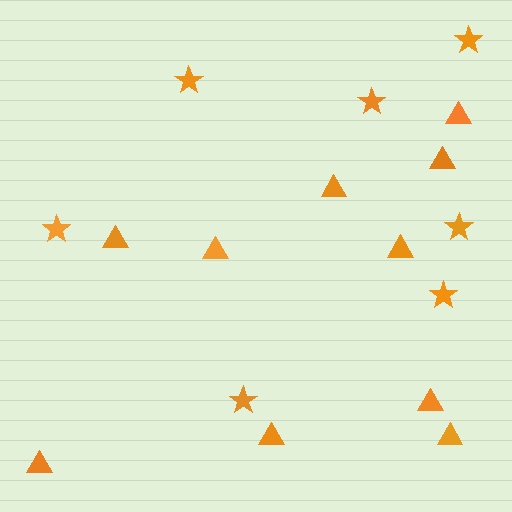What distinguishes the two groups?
There are 2 groups: one group of stars (7) and one group of triangles (10).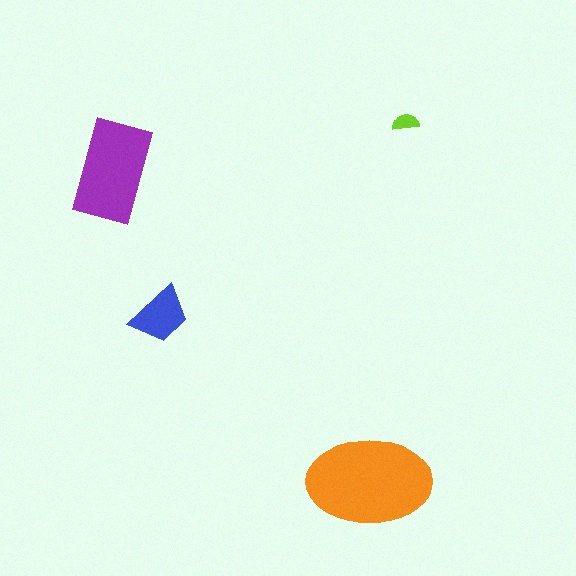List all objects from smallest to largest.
The lime semicircle, the blue trapezoid, the purple rectangle, the orange ellipse.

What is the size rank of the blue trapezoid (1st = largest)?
3rd.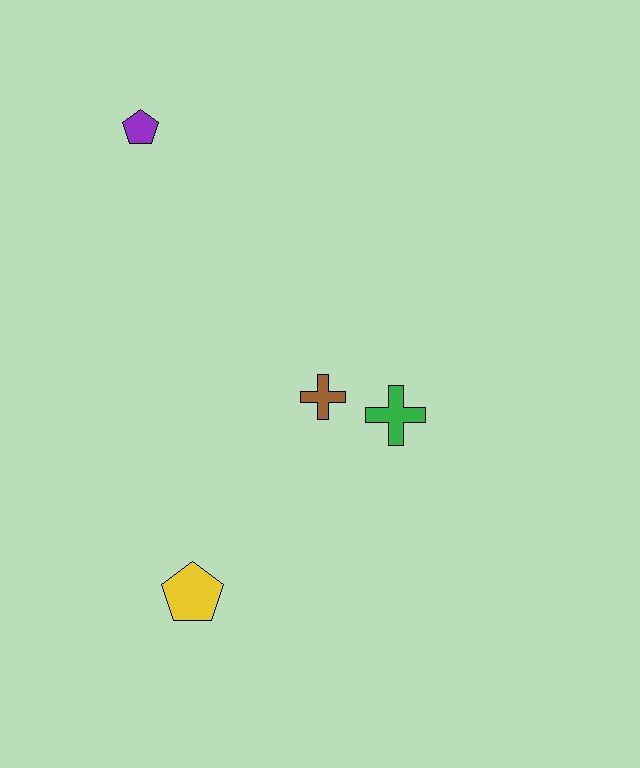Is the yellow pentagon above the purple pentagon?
No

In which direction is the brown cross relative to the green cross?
The brown cross is to the left of the green cross.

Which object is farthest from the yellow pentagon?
The purple pentagon is farthest from the yellow pentagon.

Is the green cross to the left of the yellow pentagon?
No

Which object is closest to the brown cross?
The green cross is closest to the brown cross.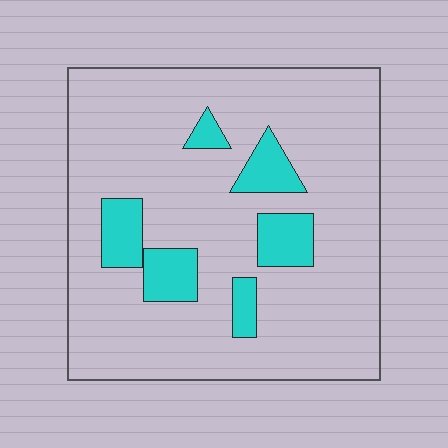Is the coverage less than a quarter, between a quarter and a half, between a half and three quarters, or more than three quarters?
Less than a quarter.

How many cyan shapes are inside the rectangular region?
6.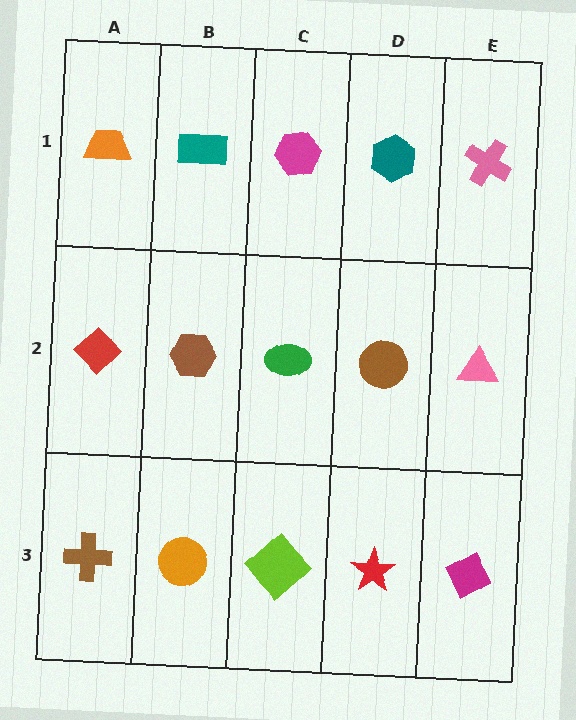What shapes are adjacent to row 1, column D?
A brown circle (row 2, column D), a magenta hexagon (row 1, column C), a pink cross (row 1, column E).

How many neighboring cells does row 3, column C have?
3.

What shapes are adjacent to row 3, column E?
A pink triangle (row 2, column E), a red star (row 3, column D).